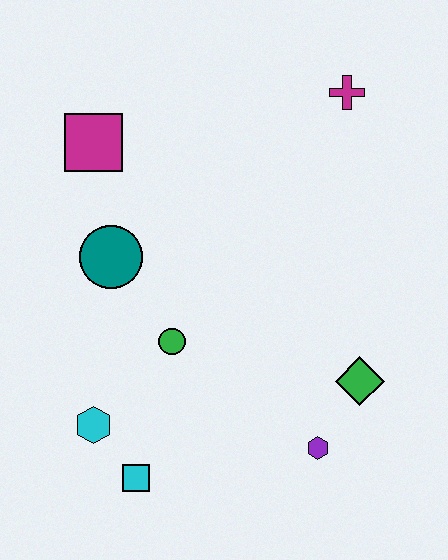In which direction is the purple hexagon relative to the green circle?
The purple hexagon is to the right of the green circle.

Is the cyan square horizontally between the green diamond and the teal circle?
Yes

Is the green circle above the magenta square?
No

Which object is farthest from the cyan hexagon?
The magenta cross is farthest from the cyan hexagon.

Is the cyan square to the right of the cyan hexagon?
Yes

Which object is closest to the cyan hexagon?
The cyan square is closest to the cyan hexagon.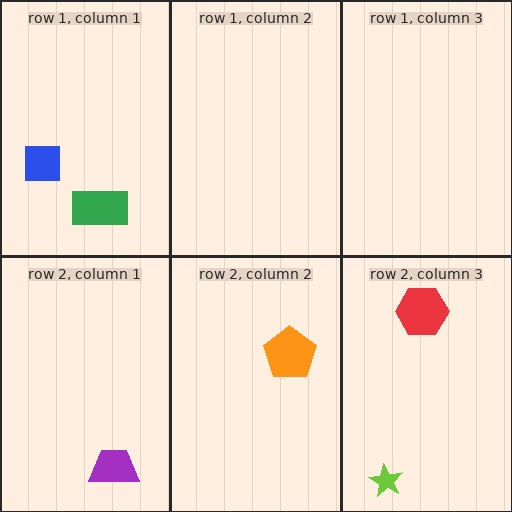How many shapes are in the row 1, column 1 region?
2.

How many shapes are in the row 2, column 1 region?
1.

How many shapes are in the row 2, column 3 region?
2.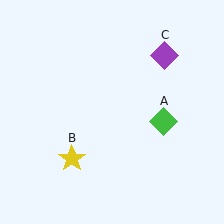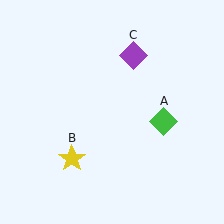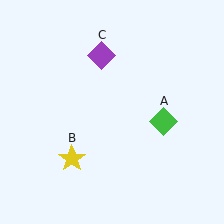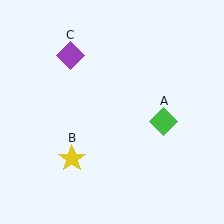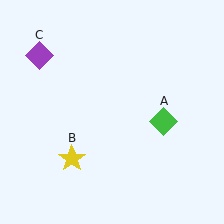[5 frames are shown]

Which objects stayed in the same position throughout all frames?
Green diamond (object A) and yellow star (object B) remained stationary.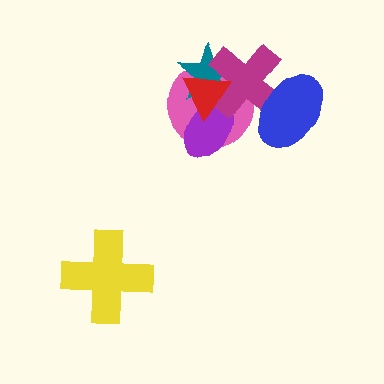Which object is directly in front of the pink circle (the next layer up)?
The teal star is directly in front of the pink circle.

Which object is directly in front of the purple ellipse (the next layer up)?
The magenta cross is directly in front of the purple ellipse.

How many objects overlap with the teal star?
4 objects overlap with the teal star.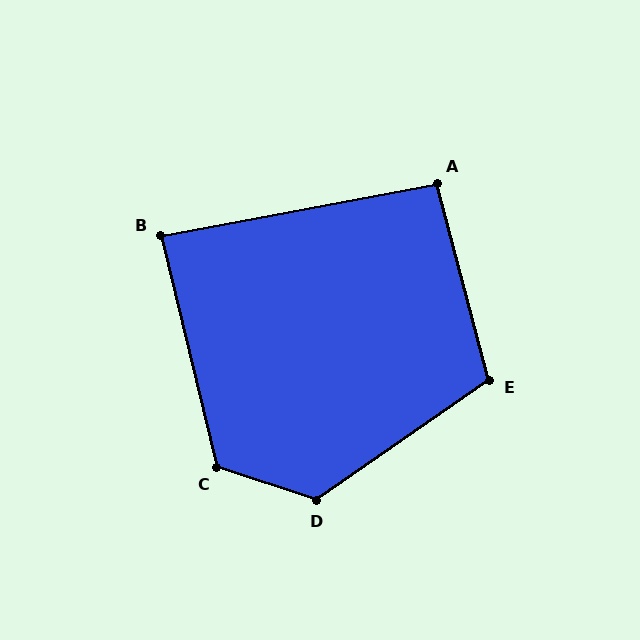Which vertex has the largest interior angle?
D, at approximately 127 degrees.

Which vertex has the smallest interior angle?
B, at approximately 87 degrees.